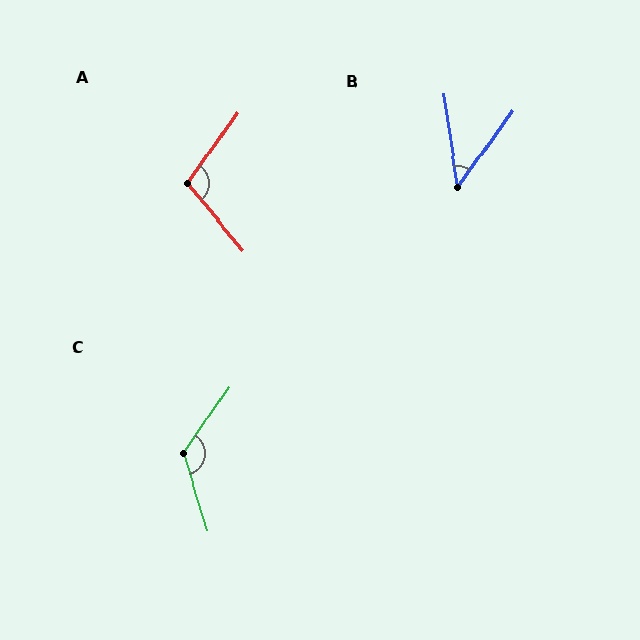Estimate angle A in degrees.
Approximately 105 degrees.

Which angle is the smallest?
B, at approximately 44 degrees.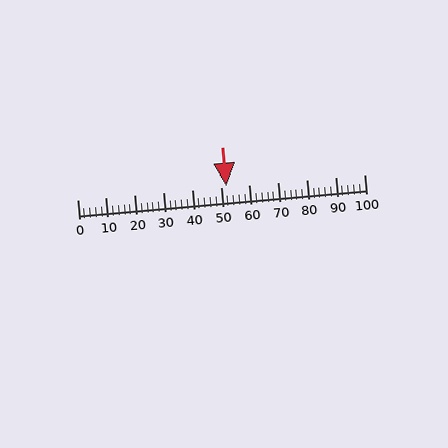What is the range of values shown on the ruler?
The ruler shows values from 0 to 100.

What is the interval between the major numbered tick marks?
The major tick marks are spaced 10 units apart.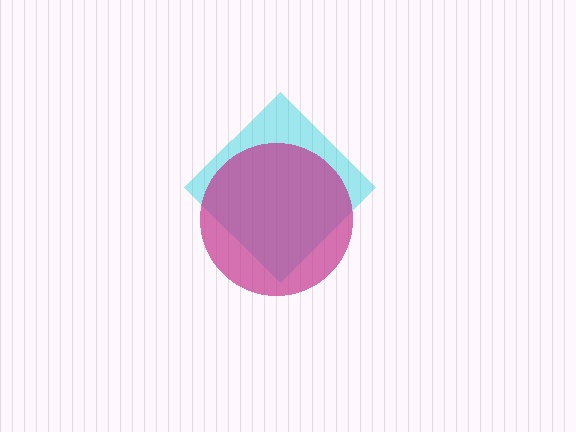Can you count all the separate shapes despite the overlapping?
Yes, there are 2 separate shapes.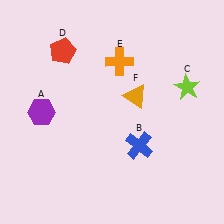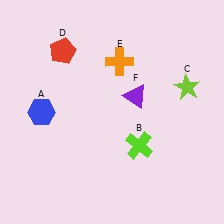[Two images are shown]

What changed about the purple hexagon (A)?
In Image 1, A is purple. In Image 2, it changed to blue.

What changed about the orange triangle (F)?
In Image 1, F is orange. In Image 2, it changed to purple.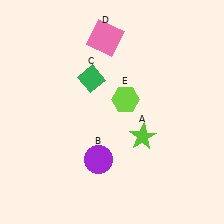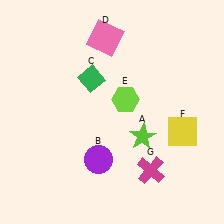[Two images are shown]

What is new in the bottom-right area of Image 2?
A magenta cross (G) was added in the bottom-right area of Image 2.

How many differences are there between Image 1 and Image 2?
There are 2 differences between the two images.